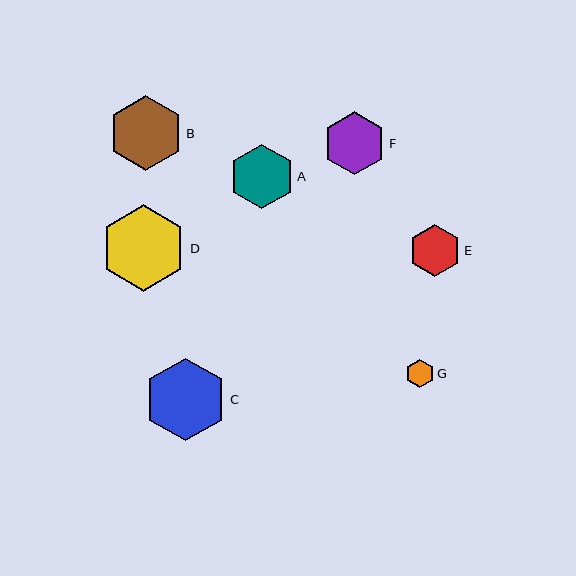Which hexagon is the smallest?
Hexagon G is the smallest with a size of approximately 29 pixels.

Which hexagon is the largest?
Hexagon D is the largest with a size of approximately 86 pixels.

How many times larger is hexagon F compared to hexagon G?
Hexagon F is approximately 2.2 times the size of hexagon G.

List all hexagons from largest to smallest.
From largest to smallest: D, C, B, A, F, E, G.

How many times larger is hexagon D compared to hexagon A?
Hexagon D is approximately 1.3 times the size of hexagon A.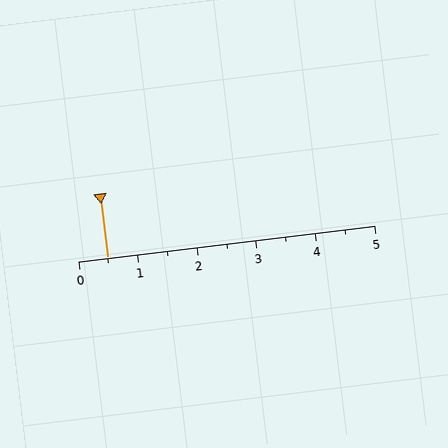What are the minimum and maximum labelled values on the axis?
The axis runs from 0 to 5.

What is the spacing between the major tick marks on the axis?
The major ticks are spaced 1 apart.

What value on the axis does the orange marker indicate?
The marker indicates approximately 0.5.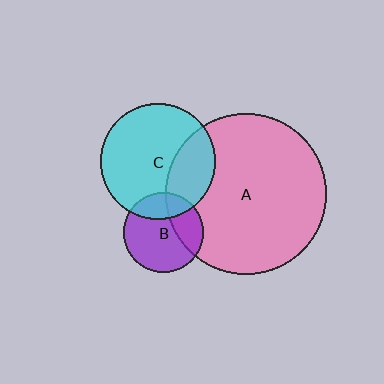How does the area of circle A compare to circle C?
Approximately 2.0 times.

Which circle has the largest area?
Circle A (pink).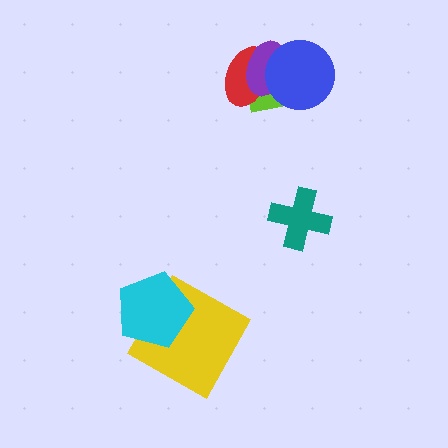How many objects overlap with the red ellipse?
3 objects overlap with the red ellipse.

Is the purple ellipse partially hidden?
Yes, it is partially covered by another shape.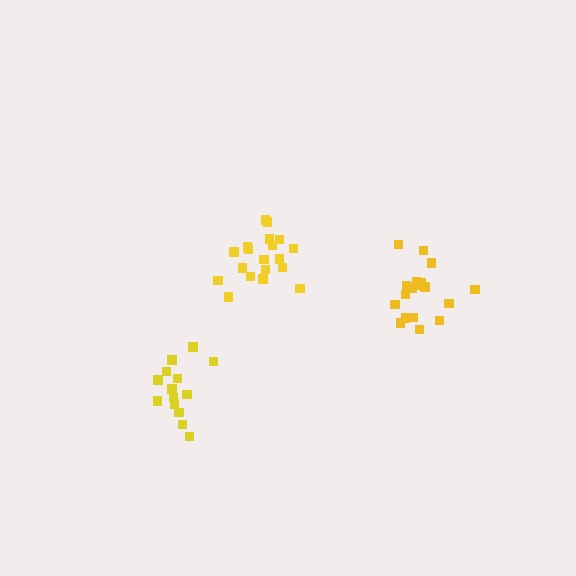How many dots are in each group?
Group 1: 19 dots, Group 2: 19 dots, Group 3: 14 dots (52 total).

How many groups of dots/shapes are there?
There are 3 groups.